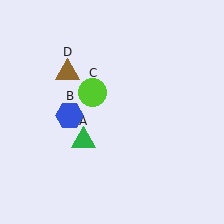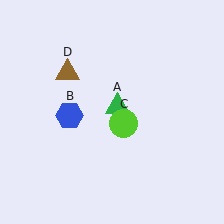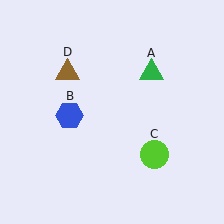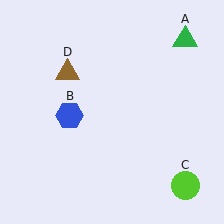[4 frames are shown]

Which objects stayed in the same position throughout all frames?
Blue hexagon (object B) and brown triangle (object D) remained stationary.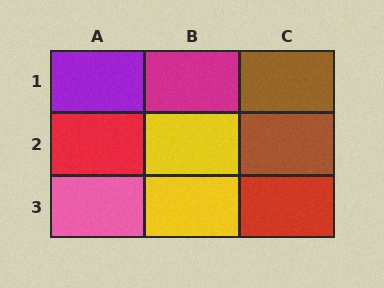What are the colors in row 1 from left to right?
Purple, magenta, brown.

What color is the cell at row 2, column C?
Brown.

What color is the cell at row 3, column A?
Pink.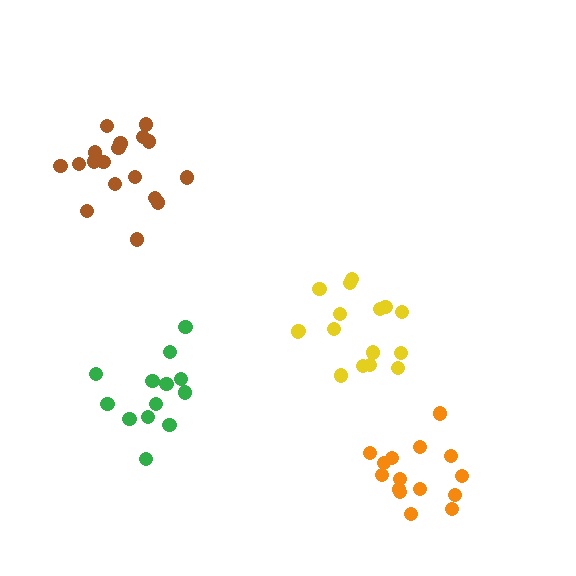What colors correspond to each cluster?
The clusters are colored: orange, yellow, green, brown.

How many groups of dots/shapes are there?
There are 4 groups.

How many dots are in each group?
Group 1: 15 dots, Group 2: 16 dots, Group 3: 13 dots, Group 4: 18 dots (62 total).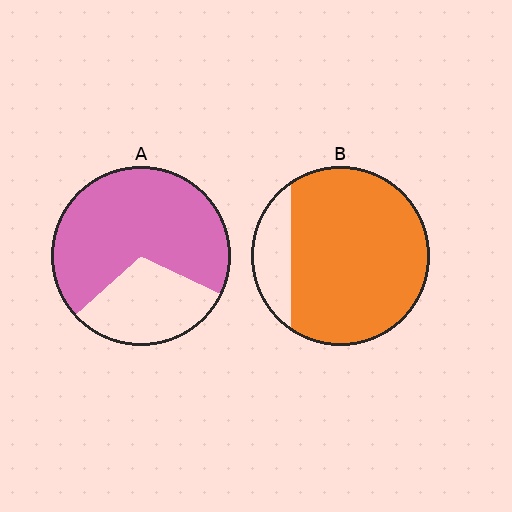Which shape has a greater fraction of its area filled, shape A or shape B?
Shape B.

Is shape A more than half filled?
Yes.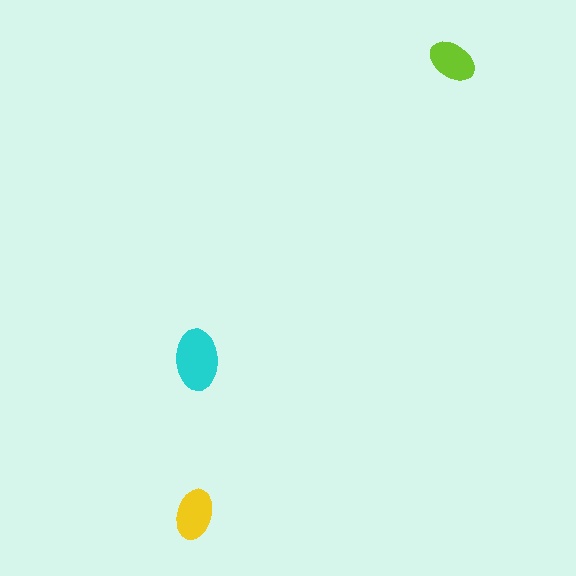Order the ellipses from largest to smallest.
the cyan one, the yellow one, the lime one.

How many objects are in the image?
There are 3 objects in the image.